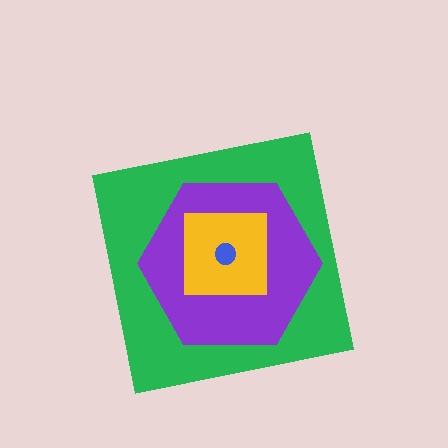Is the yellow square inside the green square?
Yes.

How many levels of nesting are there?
4.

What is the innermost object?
The blue circle.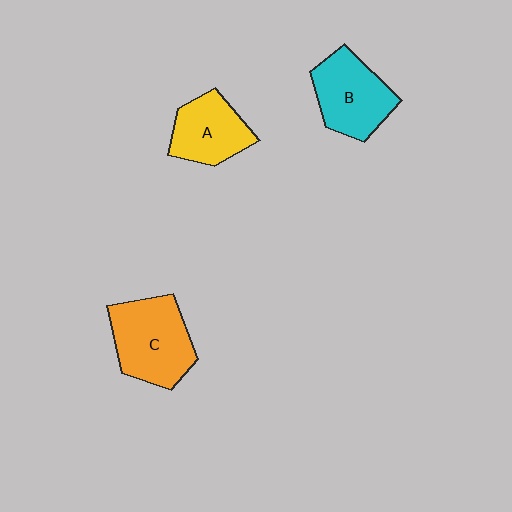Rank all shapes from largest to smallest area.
From largest to smallest: C (orange), B (cyan), A (yellow).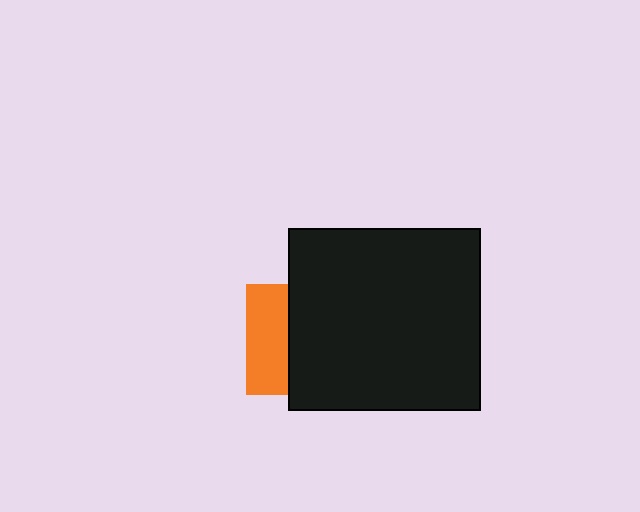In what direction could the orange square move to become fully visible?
The orange square could move left. That would shift it out from behind the black rectangle entirely.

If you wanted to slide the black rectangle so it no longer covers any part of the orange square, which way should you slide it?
Slide it right — that is the most direct way to separate the two shapes.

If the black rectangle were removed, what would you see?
You would see the complete orange square.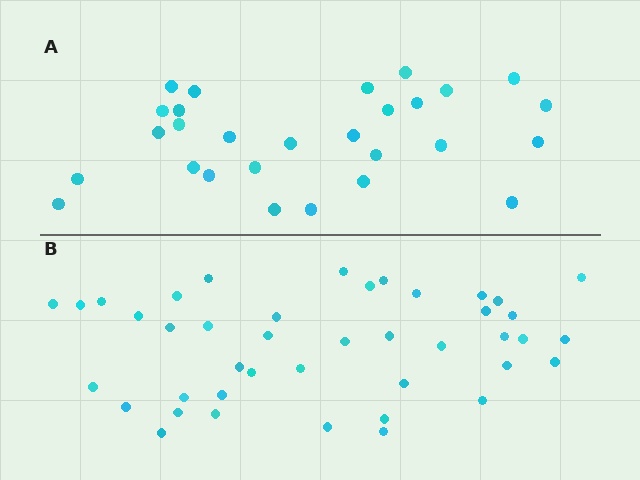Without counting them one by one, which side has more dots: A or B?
Region B (the bottom region) has more dots.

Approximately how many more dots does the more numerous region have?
Region B has approximately 15 more dots than region A.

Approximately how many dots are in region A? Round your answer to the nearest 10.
About 30 dots. (The exact count is 28, which rounds to 30.)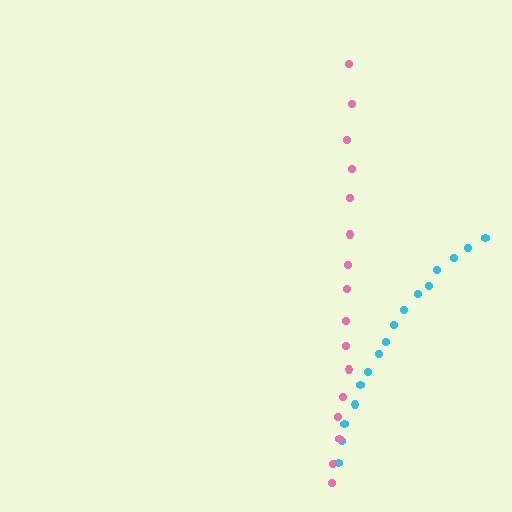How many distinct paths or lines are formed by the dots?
There are 2 distinct paths.